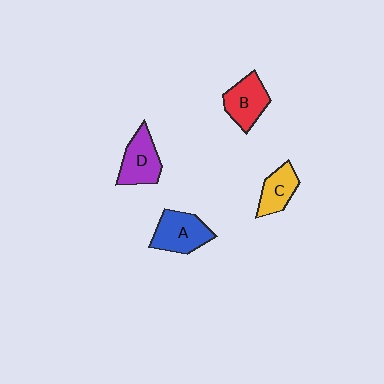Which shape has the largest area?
Shape A (blue).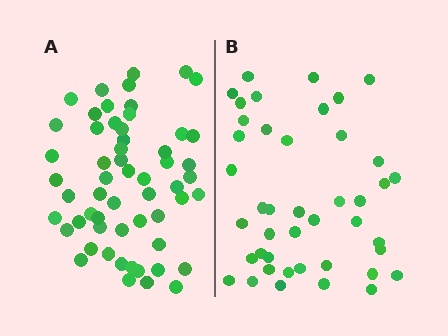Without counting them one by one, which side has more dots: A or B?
Region A (the left region) has more dots.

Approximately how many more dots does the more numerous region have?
Region A has approximately 15 more dots than region B.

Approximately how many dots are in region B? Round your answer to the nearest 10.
About 40 dots. (The exact count is 43, which rounds to 40.)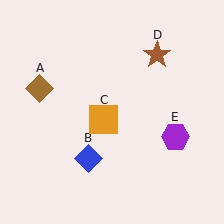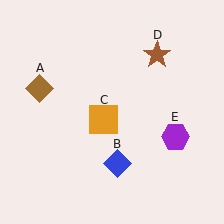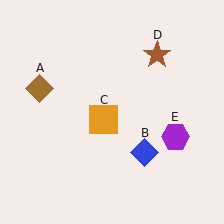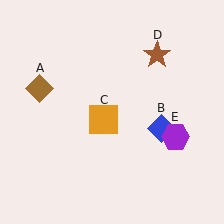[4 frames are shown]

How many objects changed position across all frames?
1 object changed position: blue diamond (object B).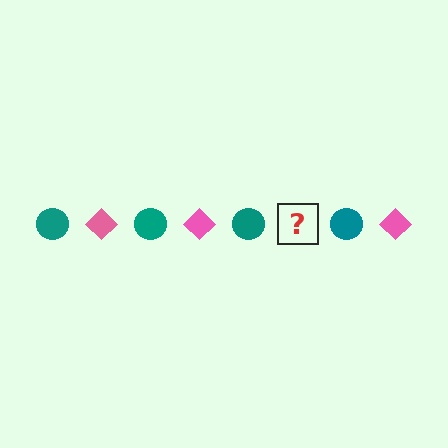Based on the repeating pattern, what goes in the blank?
The blank should be a pink diamond.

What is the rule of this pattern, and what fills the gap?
The rule is that the pattern alternates between teal circle and pink diamond. The gap should be filled with a pink diamond.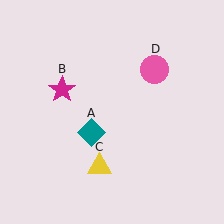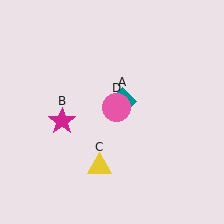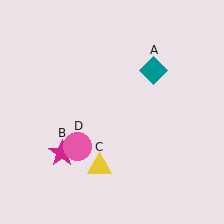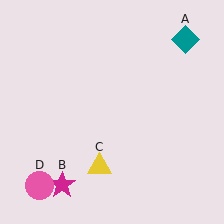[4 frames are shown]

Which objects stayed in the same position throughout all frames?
Yellow triangle (object C) remained stationary.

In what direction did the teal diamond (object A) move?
The teal diamond (object A) moved up and to the right.